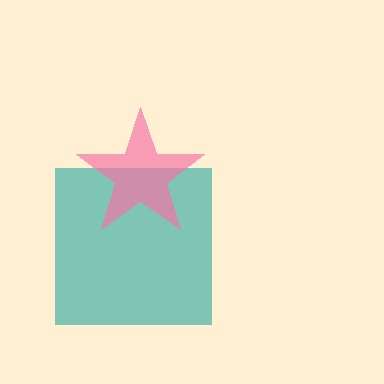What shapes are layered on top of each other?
The layered shapes are: a teal square, a pink star.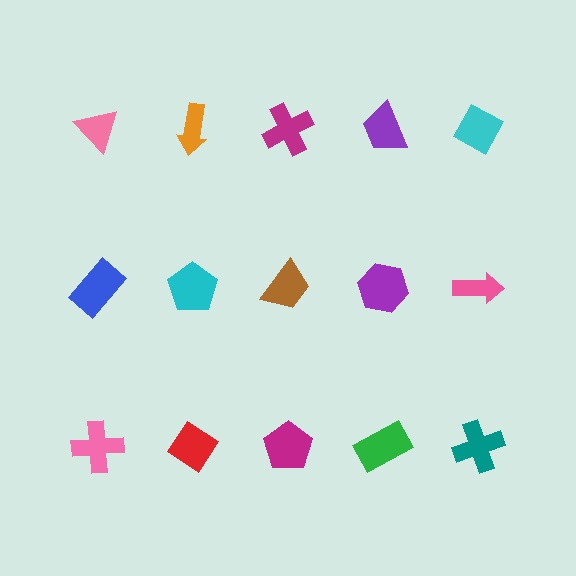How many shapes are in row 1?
5 shapes.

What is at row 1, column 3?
A magenta cross.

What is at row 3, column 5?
A teal cross.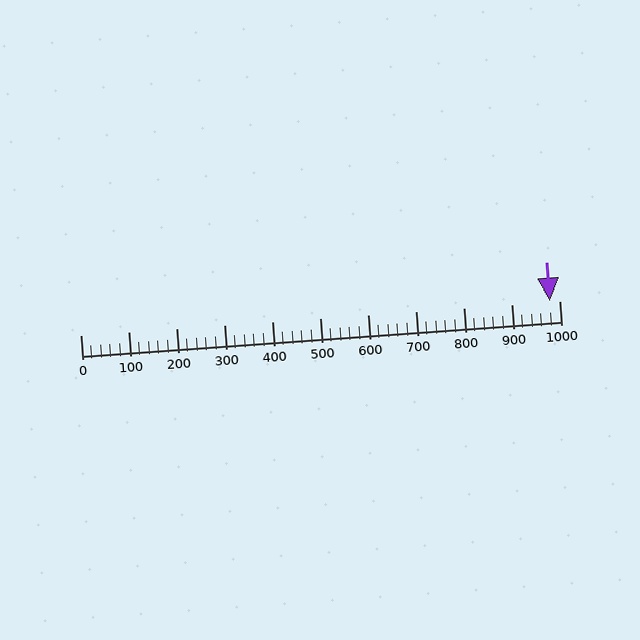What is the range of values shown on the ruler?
The ruler shows values from 0 to 1000.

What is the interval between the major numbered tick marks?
The major tick marks are spaced 100 units apart.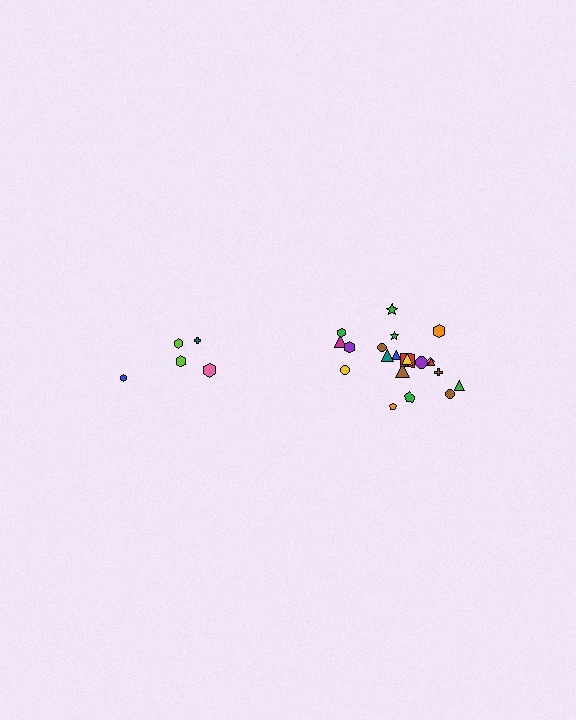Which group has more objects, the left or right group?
The right group.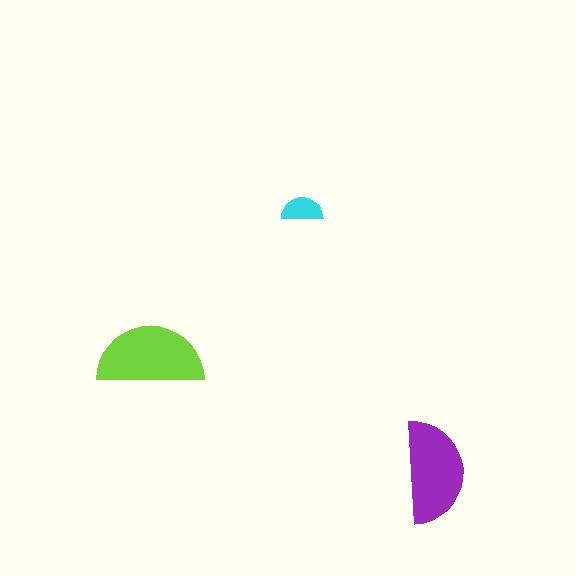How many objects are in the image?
There are 3 objects in the image.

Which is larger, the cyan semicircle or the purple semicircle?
The purple one.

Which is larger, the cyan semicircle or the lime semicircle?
The lime one.